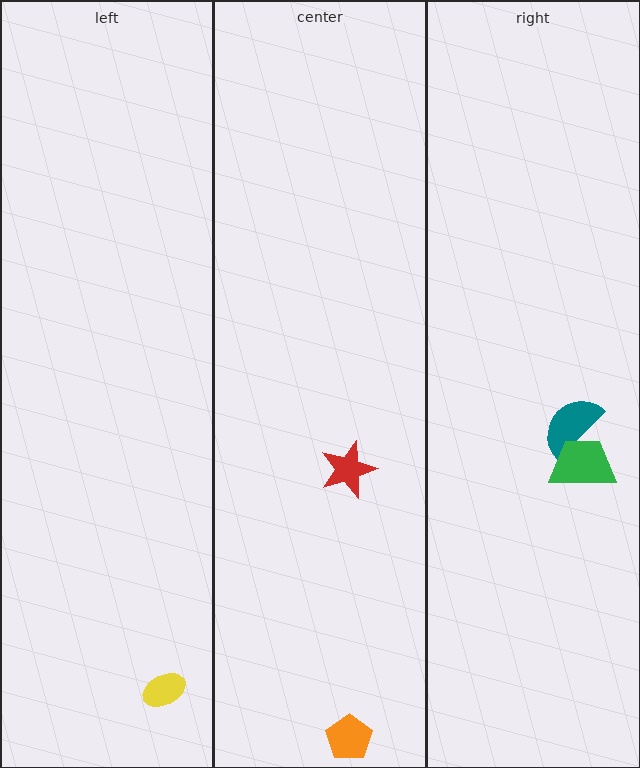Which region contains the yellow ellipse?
The left region.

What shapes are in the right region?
The teal semicircle, the green trapezoid.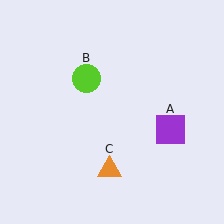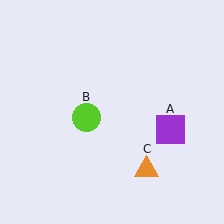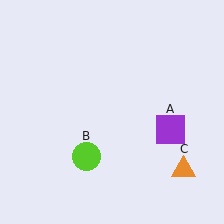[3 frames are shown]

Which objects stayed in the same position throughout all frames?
Purple square (object A) remained stationary.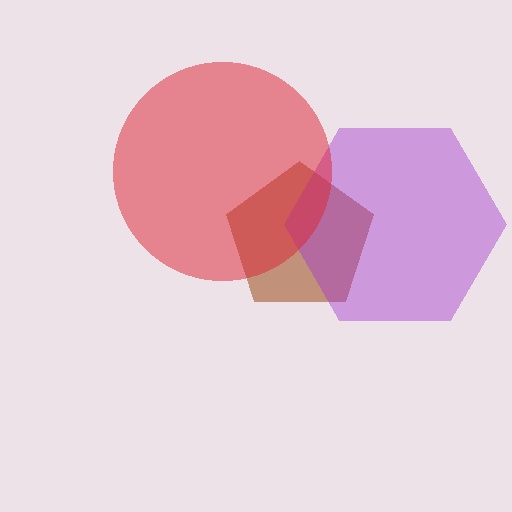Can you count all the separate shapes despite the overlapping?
Yes, there are 3 separate shapes.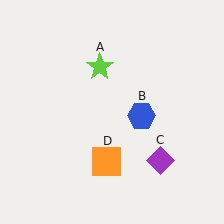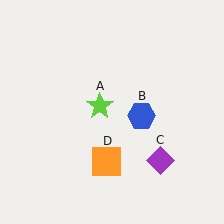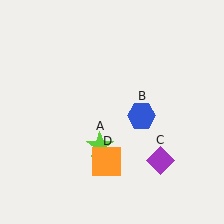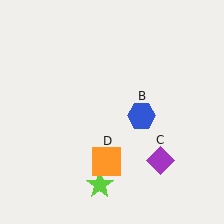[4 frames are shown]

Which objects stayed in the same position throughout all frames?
Blue hexagon (object B) and purple diamond (object C) and orange square (object D) remained stationary.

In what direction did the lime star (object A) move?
The lime star (object A) moved down.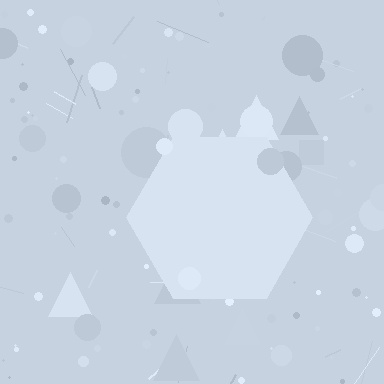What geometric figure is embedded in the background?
A hexagon is embedded in the background.